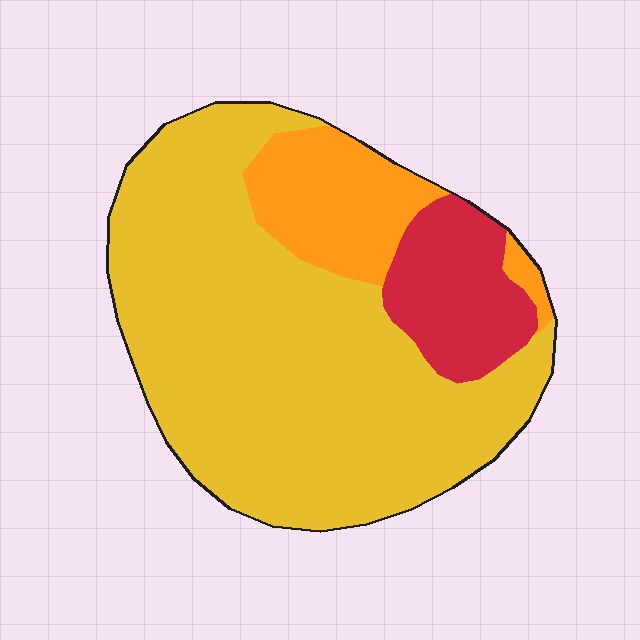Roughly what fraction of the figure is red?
Red covers around 15% of the figure.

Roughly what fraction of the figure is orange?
Orange takes up about one sixth (1/6) of the figure.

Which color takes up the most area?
Yellow, at roughly 70%.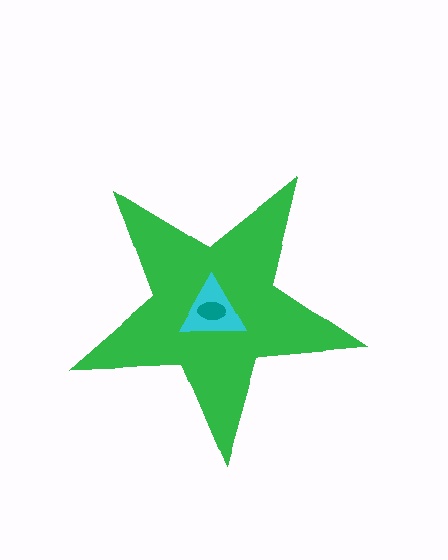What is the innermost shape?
The teal ellipse.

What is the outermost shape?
The green star.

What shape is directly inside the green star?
The cyan triangle.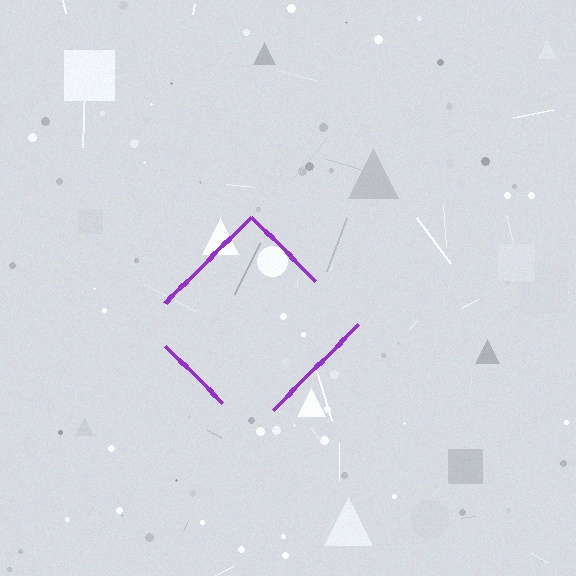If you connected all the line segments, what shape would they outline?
They would outline a diamond.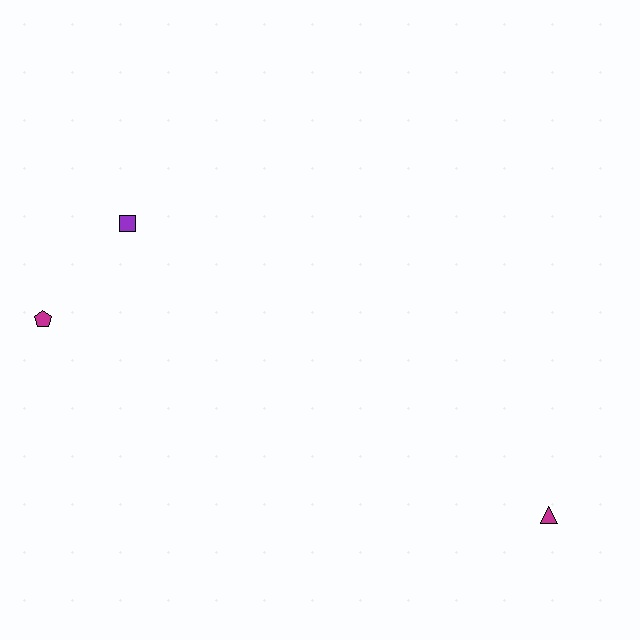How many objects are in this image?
There are 3 objects.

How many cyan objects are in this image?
There are no cyan objects.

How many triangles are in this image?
There is 1 triangle.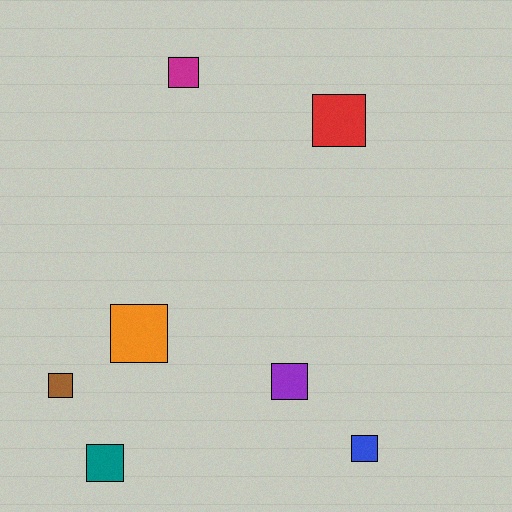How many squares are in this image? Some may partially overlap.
There are 7 squares.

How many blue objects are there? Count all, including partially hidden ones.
There is 1 blue object.